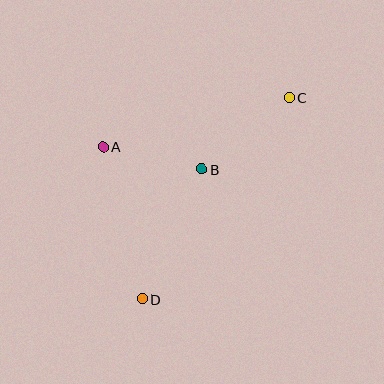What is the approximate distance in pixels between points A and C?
The distance between A and C is approximately 193 pixels.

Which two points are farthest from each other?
Points C and D are farthest from each other.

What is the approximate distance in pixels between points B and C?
The distance between B and C is approximately 113 pixels.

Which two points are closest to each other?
Points A and B are closest to each other.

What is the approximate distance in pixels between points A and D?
The distance between A and D is approximately 157 pixels.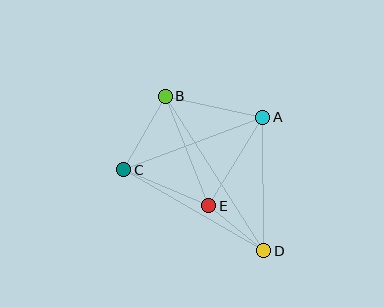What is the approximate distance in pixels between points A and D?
The distance between A and D is approximately 134 pixels.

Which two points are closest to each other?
Points D and E are closest to each other.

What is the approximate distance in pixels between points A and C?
The distance between A and C is approximately 149 pixels.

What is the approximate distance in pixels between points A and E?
The distance between A and E is approximately 104 pixels.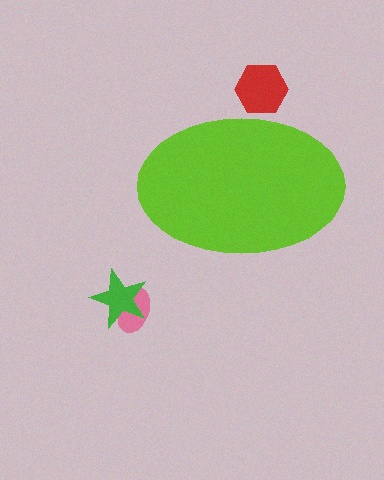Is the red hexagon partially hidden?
Yes, the red hexagon is partially hidden behind the lime ellipse.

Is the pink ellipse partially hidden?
No, the pink ellipse is fully visible.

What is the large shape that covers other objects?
A lime ellipse.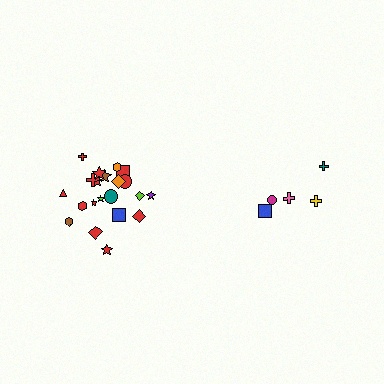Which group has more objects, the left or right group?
The left group.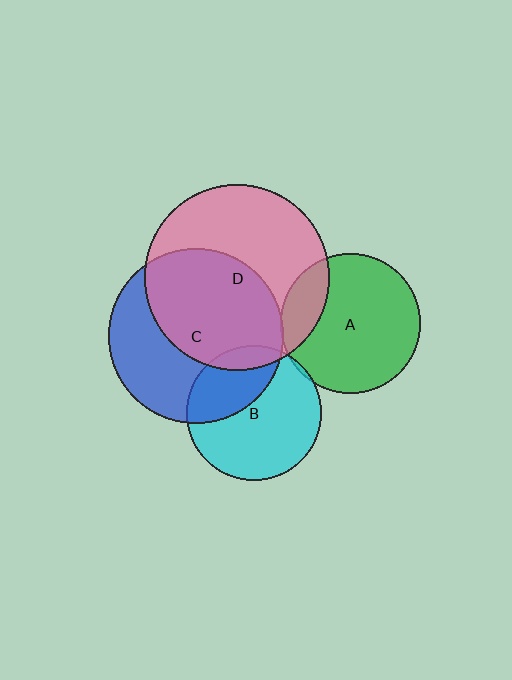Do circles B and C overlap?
Yes.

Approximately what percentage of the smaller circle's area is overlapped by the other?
Approximately 35%.